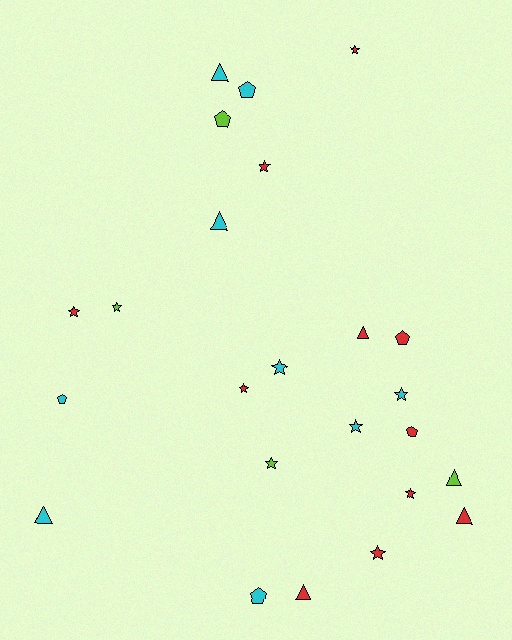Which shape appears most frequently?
Star, with 11 objects.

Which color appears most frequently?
Red, with 11 objects.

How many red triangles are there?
There are 3 red triangles.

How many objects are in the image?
There are 24 objects.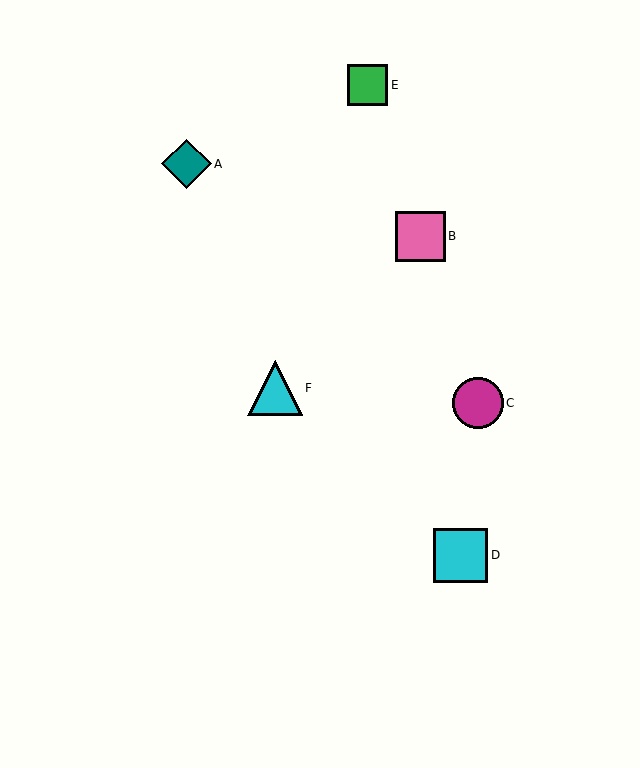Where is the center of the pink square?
The center of the pink square is at (420, 236).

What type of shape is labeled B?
Shape B is a pink square.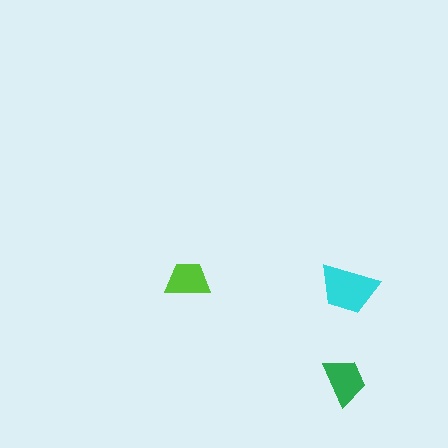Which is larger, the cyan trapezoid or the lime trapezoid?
The cyan one.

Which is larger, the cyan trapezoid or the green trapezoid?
The cyan one.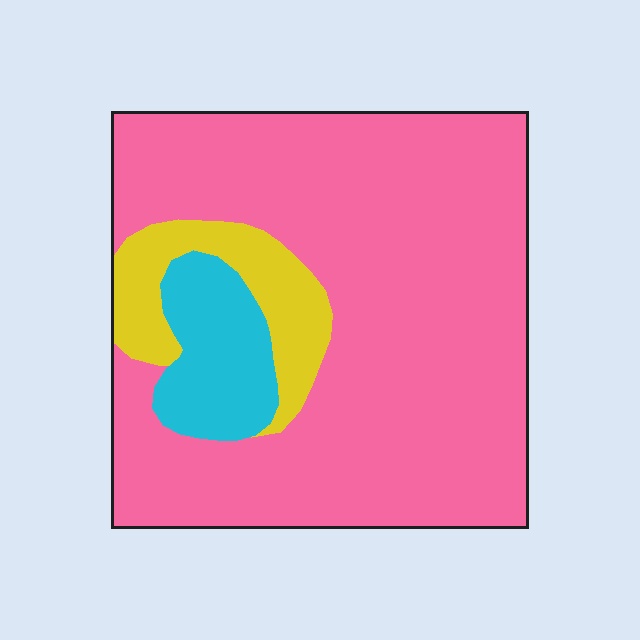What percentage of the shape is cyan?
Cyan takes up less than a sixth of the shape.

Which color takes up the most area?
Pink, at roughly 80%.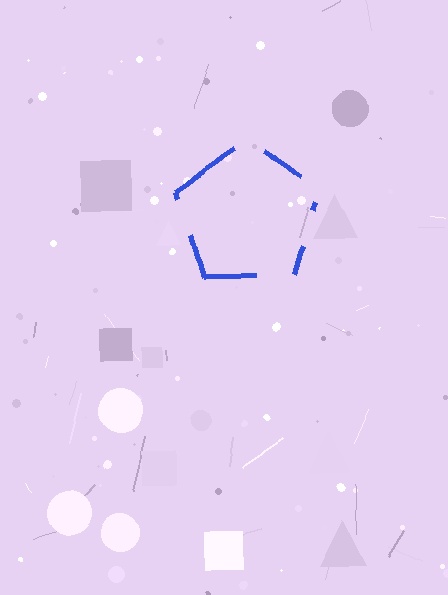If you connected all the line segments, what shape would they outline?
They would outline a pentagon.